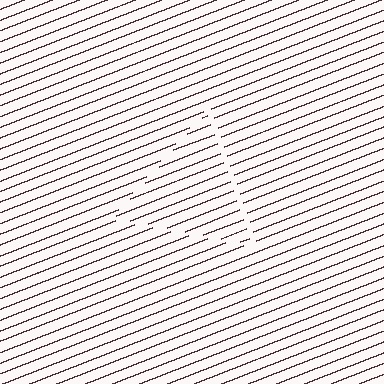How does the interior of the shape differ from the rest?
The interior of the shape contains the same grating, shifted by half a period — the contour is defined by the phase discontinuity where line-ends from the inner and outer gratings abut.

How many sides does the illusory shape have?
3 sides — the line-ends trace a triangle.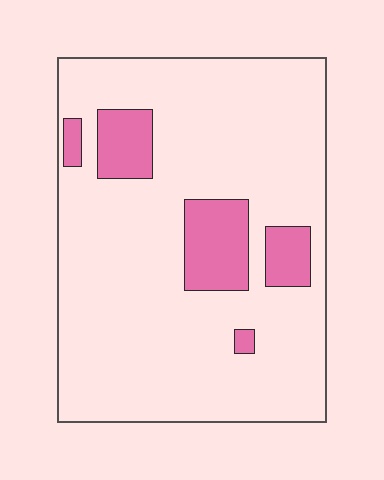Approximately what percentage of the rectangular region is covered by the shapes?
Approximately 15%.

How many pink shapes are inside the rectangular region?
5.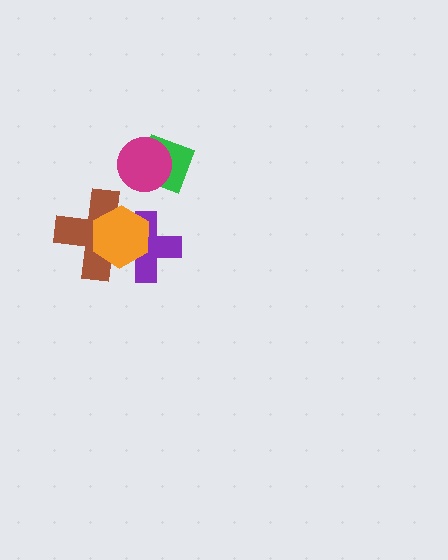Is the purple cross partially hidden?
Yes, it is partially covered by another shape.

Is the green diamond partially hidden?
Yes, it is partially covered by another shape.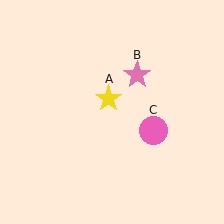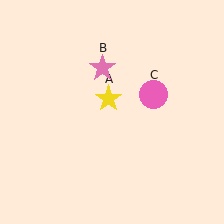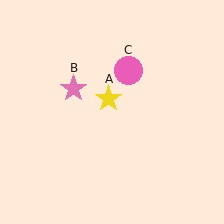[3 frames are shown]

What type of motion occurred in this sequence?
The pink star (object B), pink circle (object C) rotated counterclockwise around the center of the scene.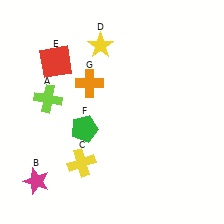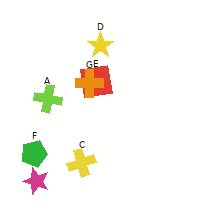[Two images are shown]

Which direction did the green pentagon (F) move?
The green pentagon (F) moved left.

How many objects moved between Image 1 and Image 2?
2 objects moved between the two images.